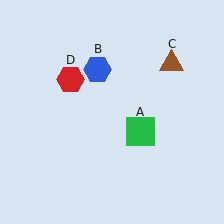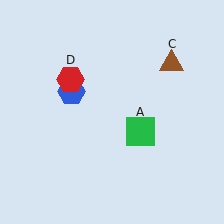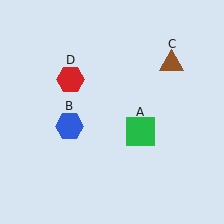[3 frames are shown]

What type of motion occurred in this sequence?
The blue hexagon (object B) rotated counterclockwise around the center of the scene.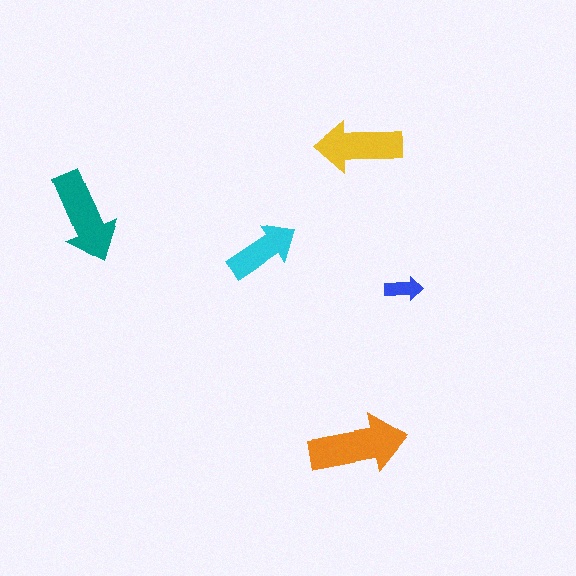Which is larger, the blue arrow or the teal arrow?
The teal one.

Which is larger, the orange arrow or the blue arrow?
The orange one.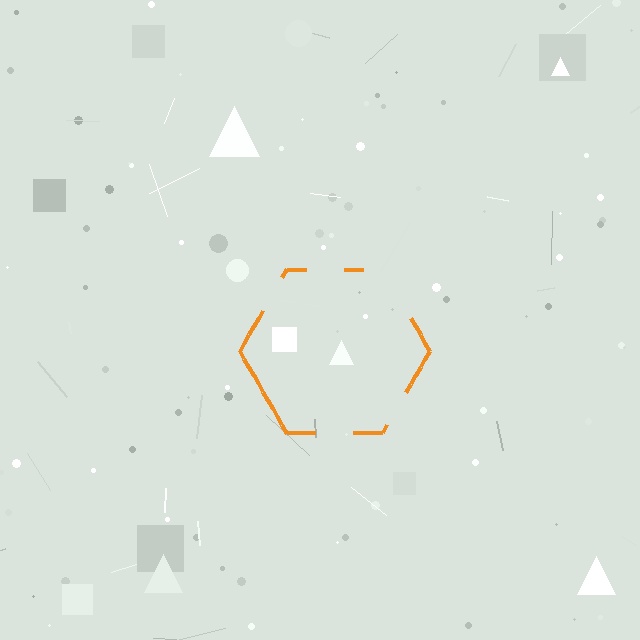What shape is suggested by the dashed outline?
The dashed outline suggests a hexagon.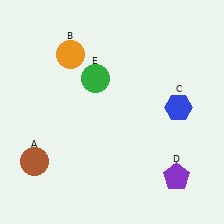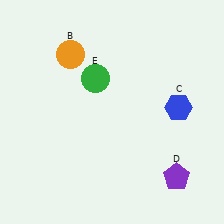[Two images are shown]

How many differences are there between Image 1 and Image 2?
There is 1 difference between the two images.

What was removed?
The brown circle (A) was removed in Image 2.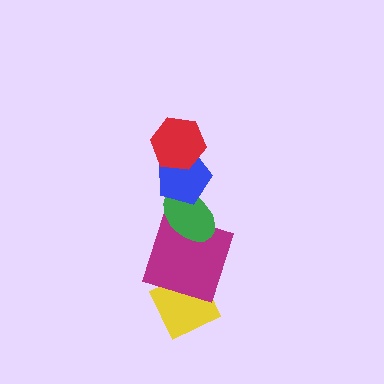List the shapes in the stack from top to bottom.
From top to bottom: the red hexagon, the blue pentagon, the green ellipse, the magenta square, the yellow diamond.